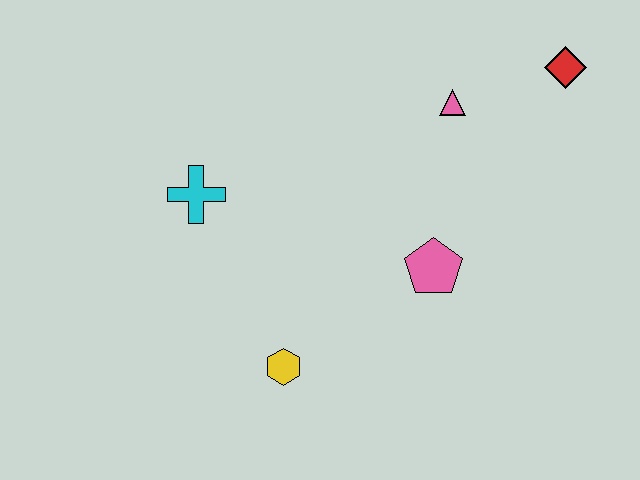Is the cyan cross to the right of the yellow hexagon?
No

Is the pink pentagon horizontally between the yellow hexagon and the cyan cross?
No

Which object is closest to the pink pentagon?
The pink triangle is closest to the pink pentagon.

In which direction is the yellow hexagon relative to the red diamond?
The yellow hexagon is below the red diamond.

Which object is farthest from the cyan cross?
The red diamond is farthest from the cyan cross.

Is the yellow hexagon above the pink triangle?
No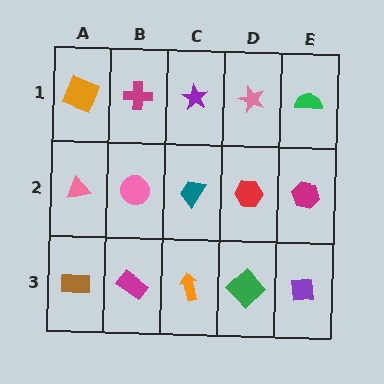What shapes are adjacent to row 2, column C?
A purple star (row 1, column C), an orange arrow (row 3, column C), a pink circle (row 2, column B), a red hexagon (row 2, column D).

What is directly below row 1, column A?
A pink triangle.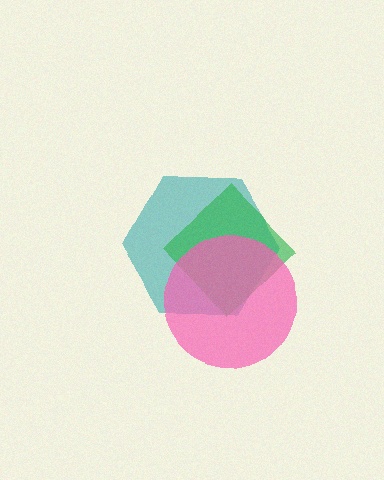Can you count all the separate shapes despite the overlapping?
Yes, there are 3 separate shapes.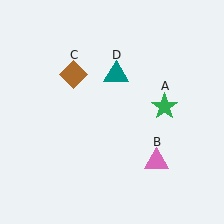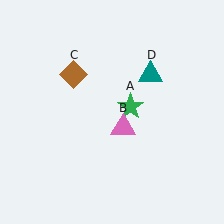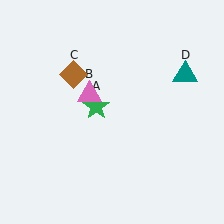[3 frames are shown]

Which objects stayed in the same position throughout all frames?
Brown diamond (object C) remained stationary.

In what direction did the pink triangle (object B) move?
The pink triangle (object B) moved up and to the left.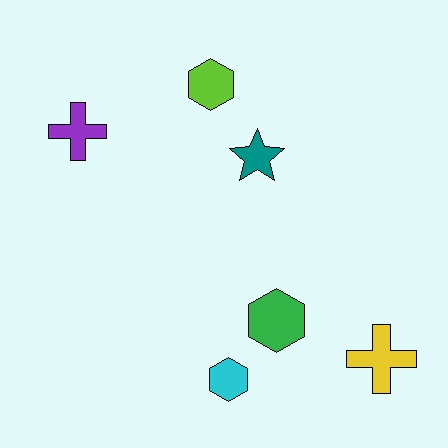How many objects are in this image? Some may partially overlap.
There are 6 objects.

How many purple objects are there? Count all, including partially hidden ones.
There is 1 purple object.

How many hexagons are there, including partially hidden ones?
There are 3 hexagons.